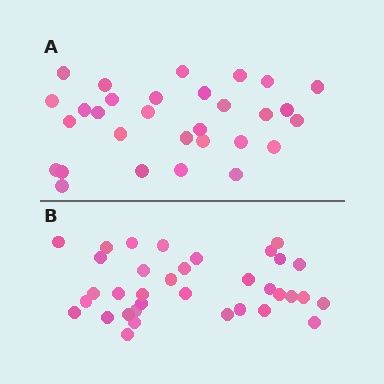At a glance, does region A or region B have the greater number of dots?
Region B (the bottom region) has more dots.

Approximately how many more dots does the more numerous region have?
Region B has about 5 more dots than region A.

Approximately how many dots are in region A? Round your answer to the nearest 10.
About 30 dots.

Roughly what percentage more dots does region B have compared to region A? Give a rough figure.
About 15% more.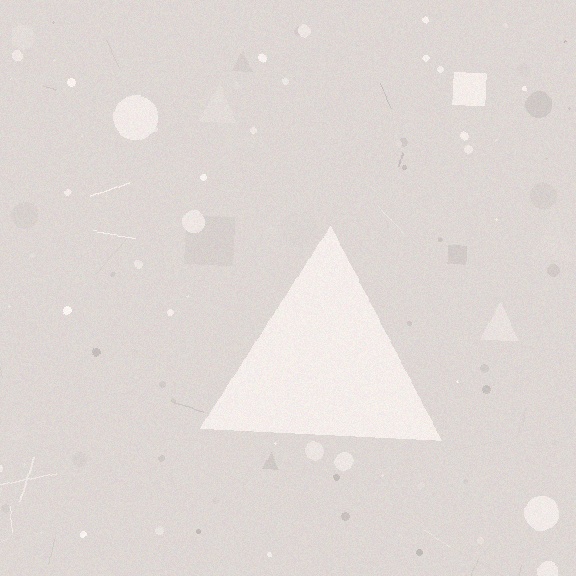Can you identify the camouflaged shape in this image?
The camouflaged shape is a triangle.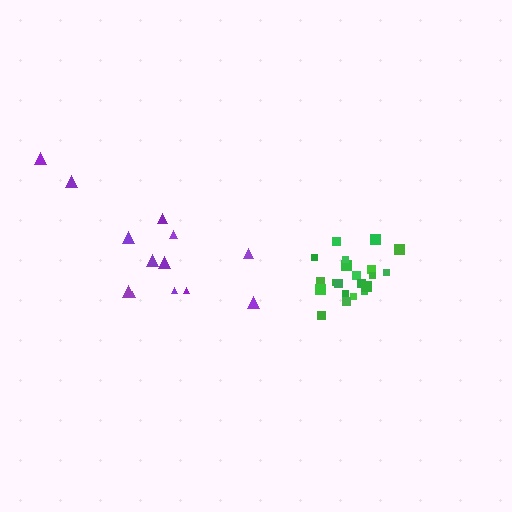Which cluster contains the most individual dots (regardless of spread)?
Green (22).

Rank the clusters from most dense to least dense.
green, purple.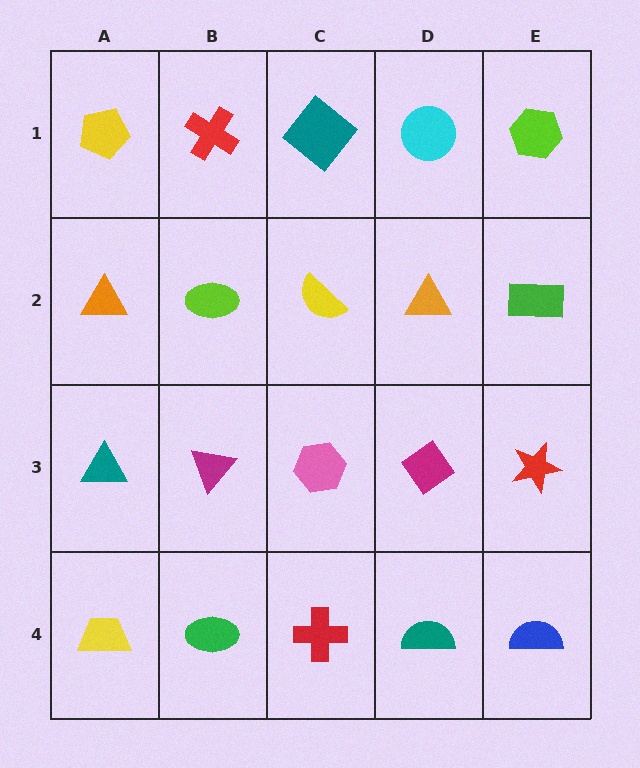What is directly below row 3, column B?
A green ellipse.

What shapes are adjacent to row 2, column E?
A lime hexagon (row 1, column E), a red star (row 3, column E), an orange triangle (row 2, column D).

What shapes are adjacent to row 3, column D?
An orange triangle (row 2, column D), a teal semicircle (row 4, column D), a pink hexagon (row 3, column C), a red star (row 3, column E).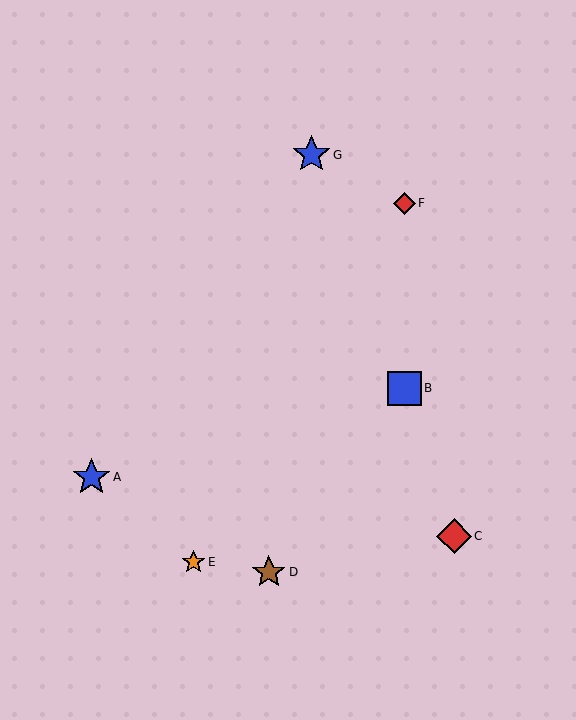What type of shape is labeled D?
Shape D is a brown star.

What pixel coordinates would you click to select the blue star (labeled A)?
Click at (92, 477) to select the blue star A.